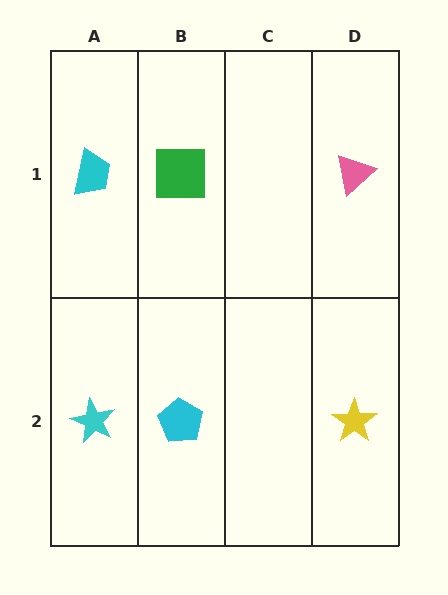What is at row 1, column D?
A pink triangle.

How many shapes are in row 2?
3 shapes.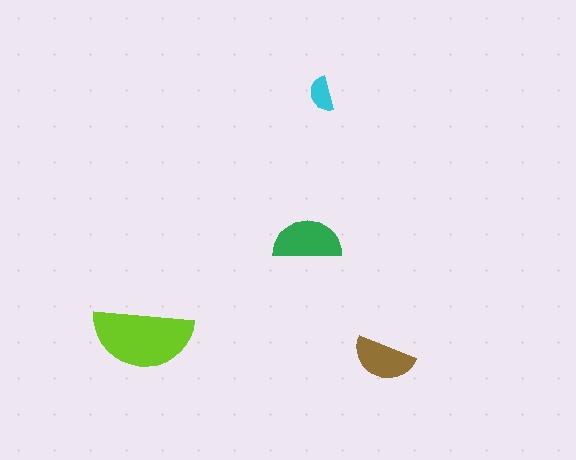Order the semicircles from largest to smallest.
the lime one, the green one, the brown one, the cyan one.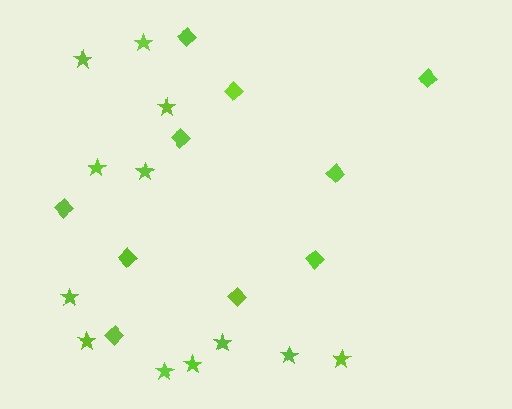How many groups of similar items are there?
There are 2 groups: one group of diamonds (10) and one group of stars (12).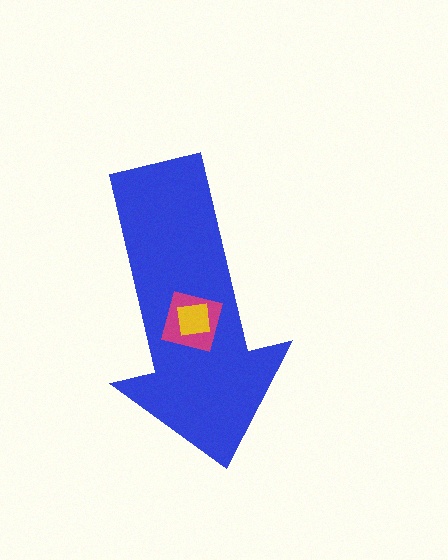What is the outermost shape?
The blue arrow.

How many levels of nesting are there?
3.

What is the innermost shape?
The yellow square.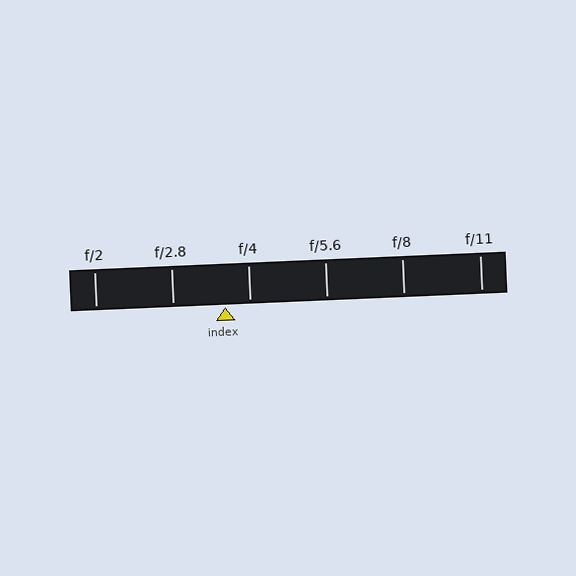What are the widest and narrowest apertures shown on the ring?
The widest aperture shown is f/2 and the narrowest is f/11.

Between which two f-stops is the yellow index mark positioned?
The index mark is between f/2.8 and f/4.